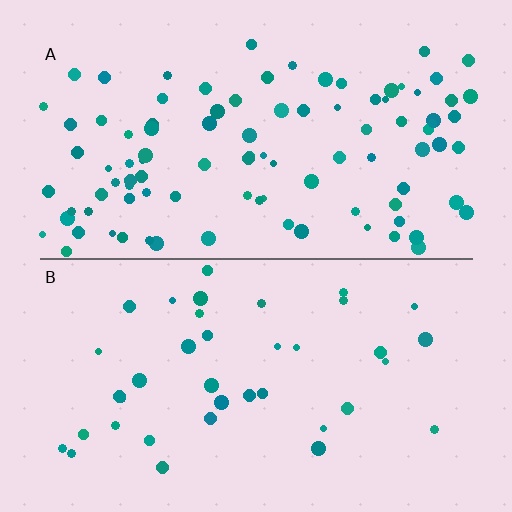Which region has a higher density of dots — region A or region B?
A (the top).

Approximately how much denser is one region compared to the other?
Approximately 2.6× — region A over region B.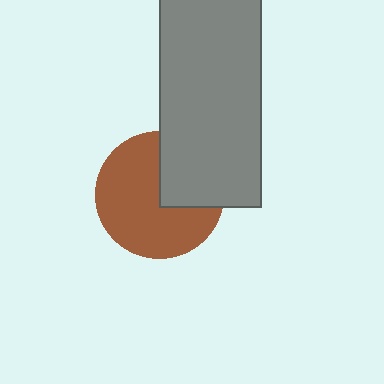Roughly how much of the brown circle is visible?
Most of it is visible (roughly 69%).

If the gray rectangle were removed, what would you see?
You would see the complete brown circle.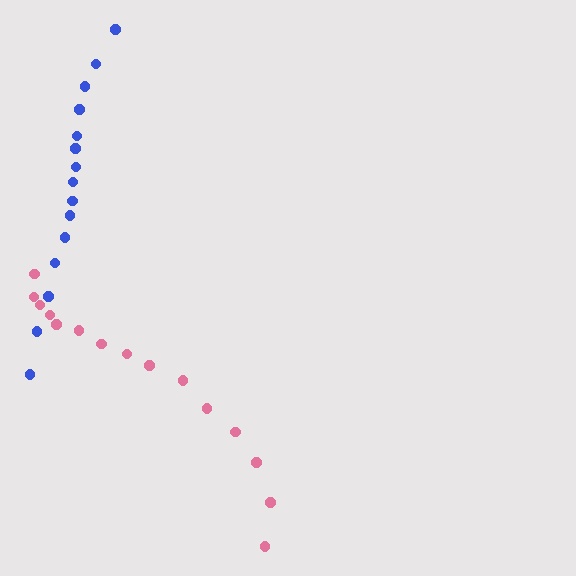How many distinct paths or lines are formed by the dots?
There are 2 distinct paths.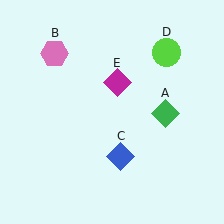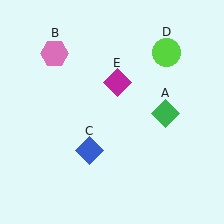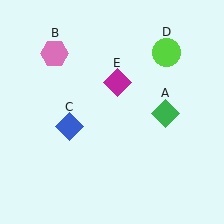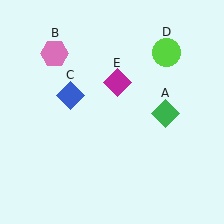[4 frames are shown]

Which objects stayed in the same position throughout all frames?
Green diamond (object A) and pink hexagon (object B) and lime circle (object D) and magenta diamond (object E) remained stationary.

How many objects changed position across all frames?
1 object changed position: blue diamond (object C).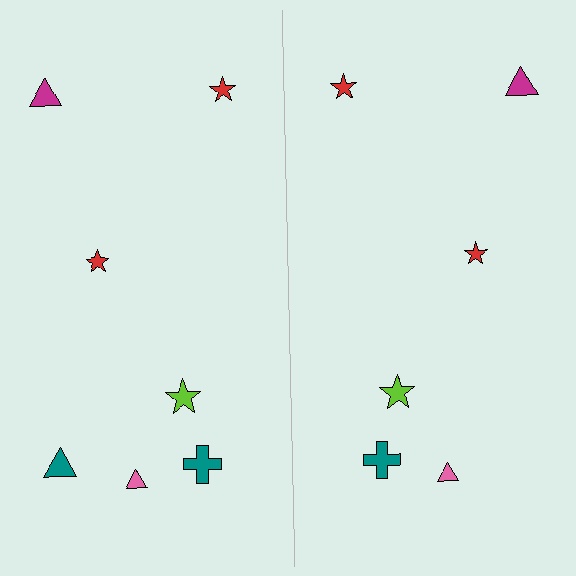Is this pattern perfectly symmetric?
No, the pattern is not perfectly symmetric. A teal triangle is missing from the right side.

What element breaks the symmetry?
A teal triangle is missing from the right side.